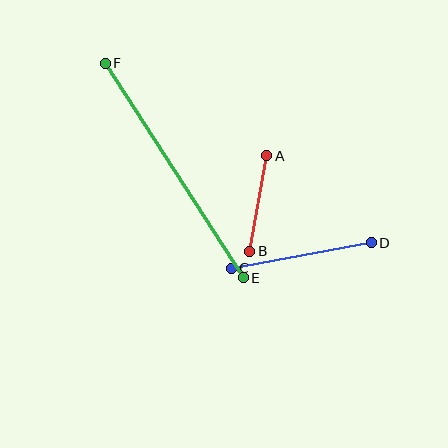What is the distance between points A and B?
The distance is approximately 97 pixels.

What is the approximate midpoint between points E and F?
The midpoint is at approximately (174, 171) pixels.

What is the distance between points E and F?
The distance is approximately 255 pixels.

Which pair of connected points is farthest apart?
Points E and F are farthest apart.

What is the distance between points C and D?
The distance is approximately 142 pixels.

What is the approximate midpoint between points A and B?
The midpoint is at approximately (258, 203) pixels.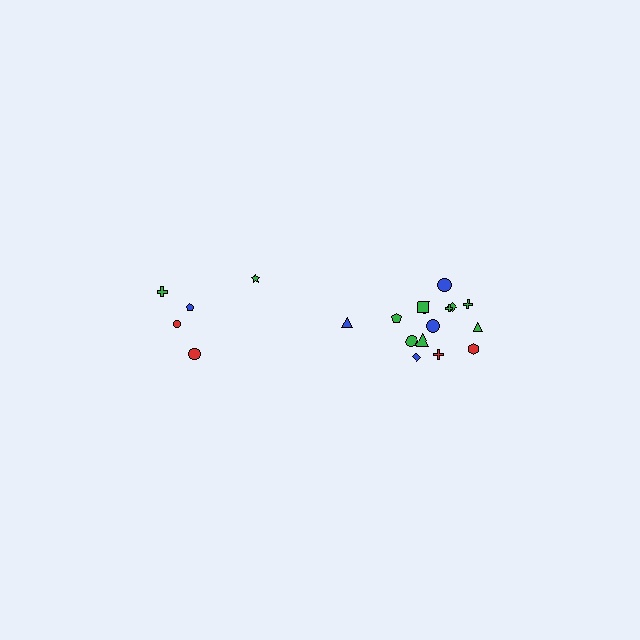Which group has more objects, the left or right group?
The right group.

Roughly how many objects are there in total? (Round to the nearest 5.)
Roughly 20 objects in total.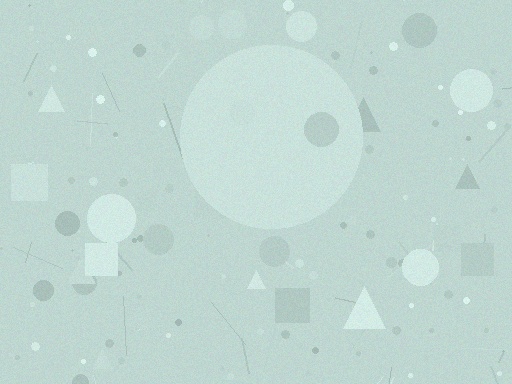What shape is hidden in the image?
A circle is hidden in the image.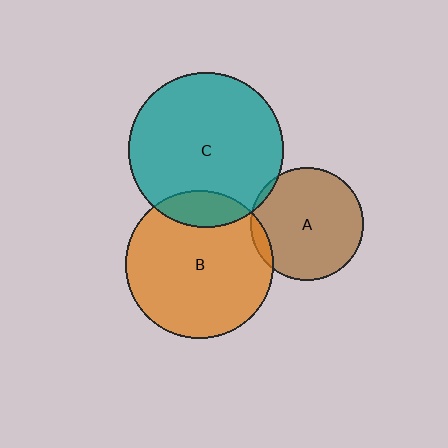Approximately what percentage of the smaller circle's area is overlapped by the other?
Approximately 5%.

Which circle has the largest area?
Circle C (teal).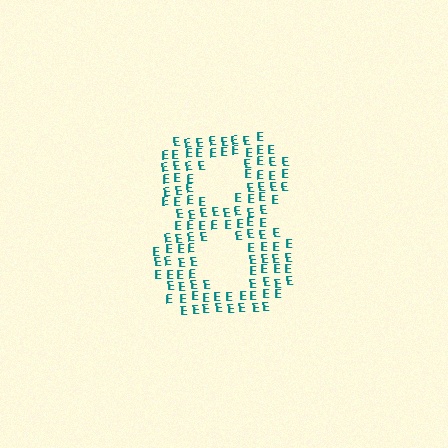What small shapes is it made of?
It is made of small letter E's.